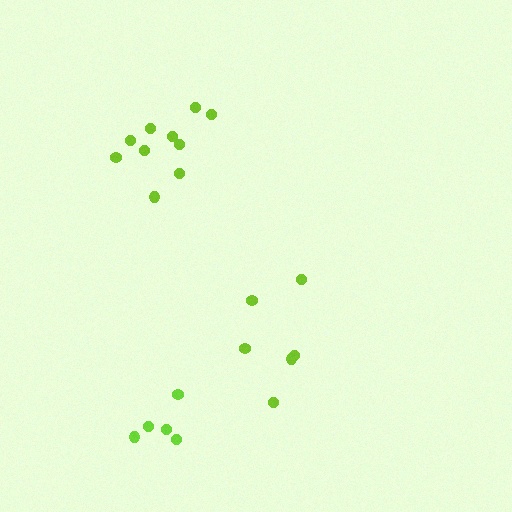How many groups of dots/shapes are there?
There are 3 groups.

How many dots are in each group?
Group 1: 6 dots, Group 2: 10 dots, Group 3: 5 dots (21 total).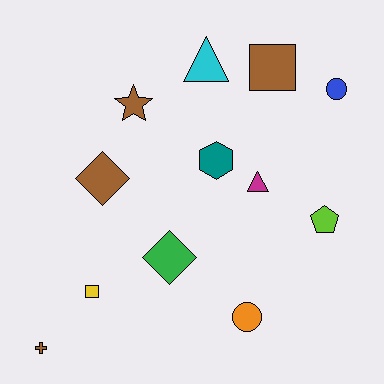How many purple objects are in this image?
There are no purple objects.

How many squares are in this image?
There are 2 squares.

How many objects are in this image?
There are 12 objects.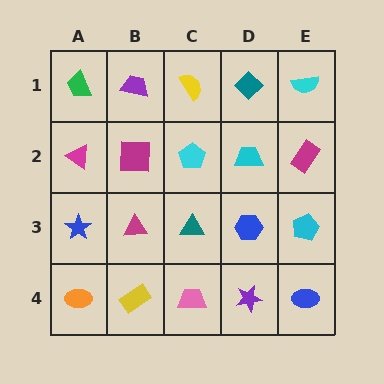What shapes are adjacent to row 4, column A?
A blue star (row 3, column A), a yellow rectangle (row 4, column B).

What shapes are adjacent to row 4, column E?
A cyan pentagon (row 3, column E), a purple star (row 4, column D).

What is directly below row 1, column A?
A magenta triangle.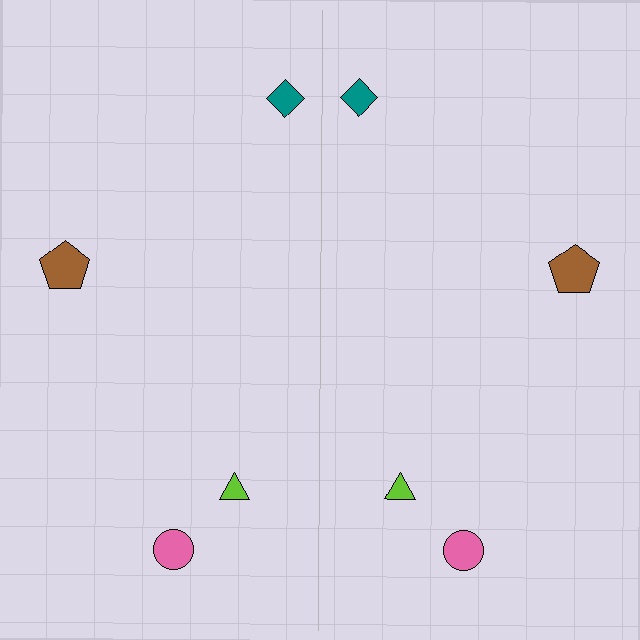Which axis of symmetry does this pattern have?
The pattern has a vertical axis of symmetry running through the center of the image.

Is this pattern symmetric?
Yes, this pattern has bilateral (reflection) symmetry.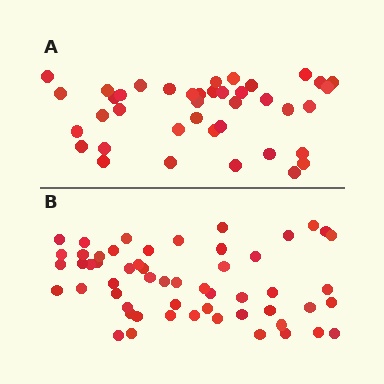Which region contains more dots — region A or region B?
Region B (the bottom region) has more dots.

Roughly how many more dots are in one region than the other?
Region B has approximately 15 more dots than region A.